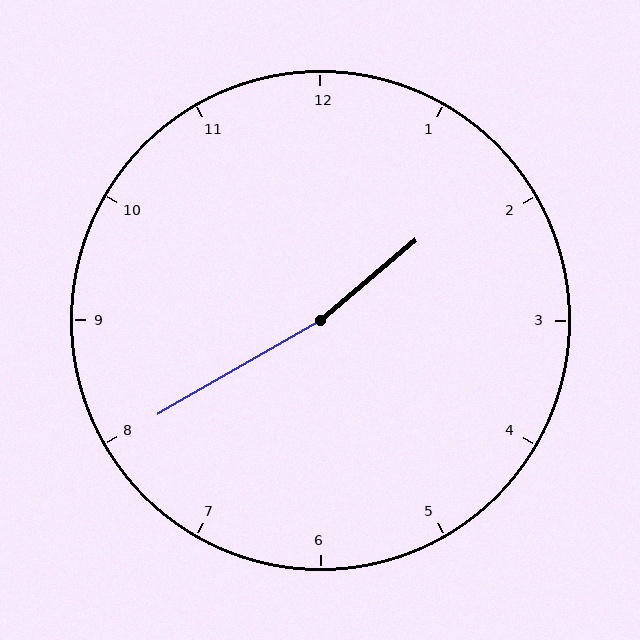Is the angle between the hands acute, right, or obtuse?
It is obtuse.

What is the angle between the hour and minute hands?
Approximately 170 degrees.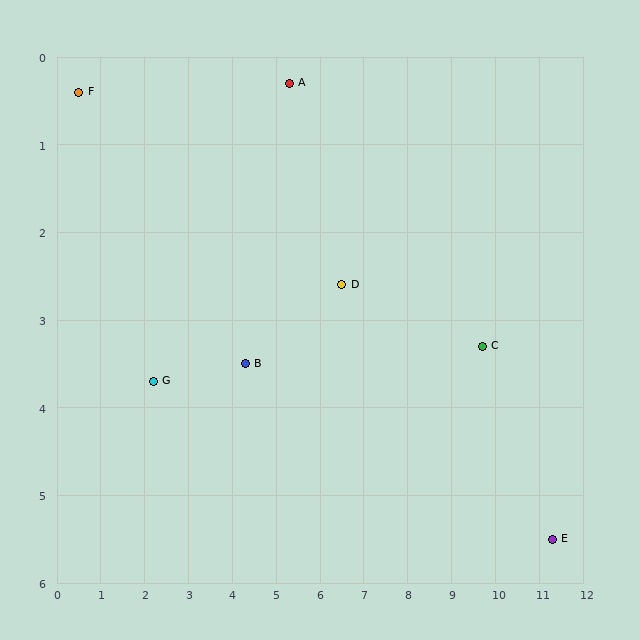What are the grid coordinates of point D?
Point D is at approximately (6.5, 2.6).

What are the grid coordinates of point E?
Point E is at approximately (11.3, 5.5).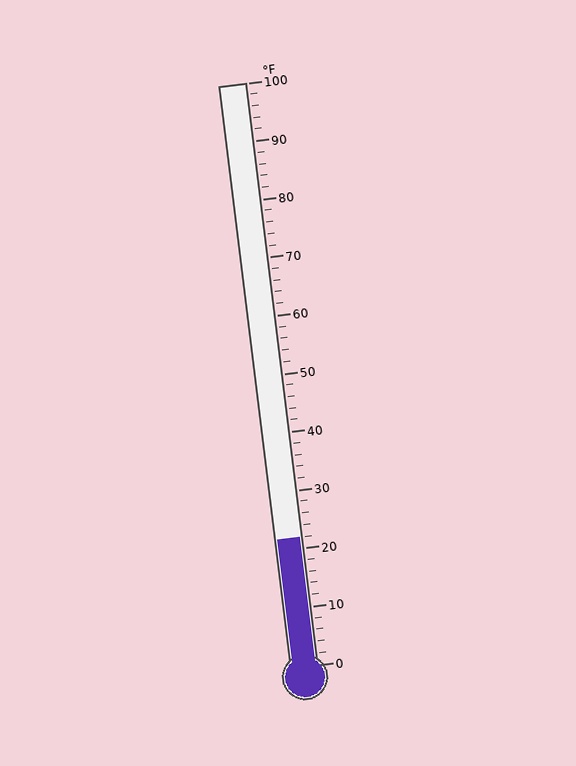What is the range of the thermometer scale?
The thermometer scale ranges from 0°F to 100°F.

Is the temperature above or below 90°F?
The temperature is below 90°F.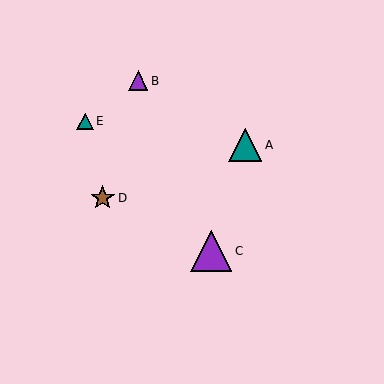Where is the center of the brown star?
The center of the brown star is at (103, 198).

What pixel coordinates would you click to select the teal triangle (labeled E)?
Click at (85, 121) to select the teal triangle E.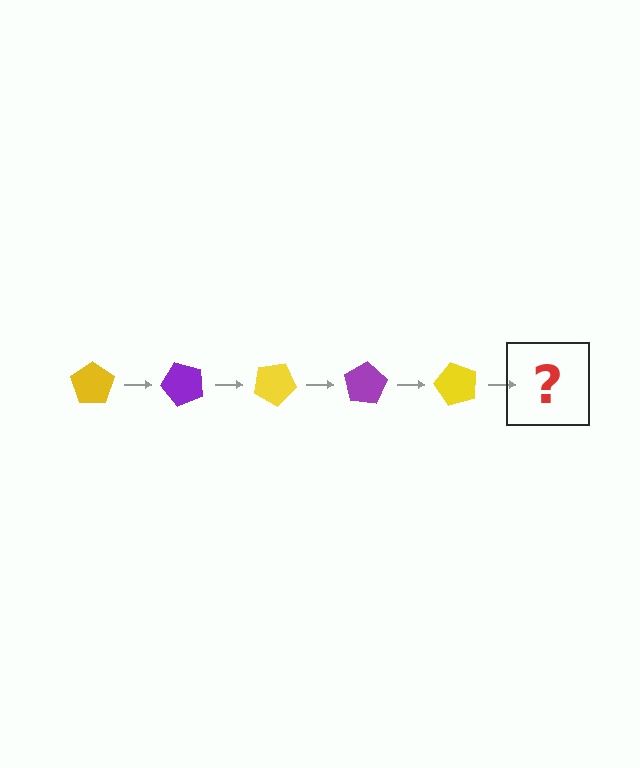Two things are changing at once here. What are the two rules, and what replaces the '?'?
The two rules are that it rotates 50 degrees each step and the color cycles through yellow and purple. The '?' should be a purple pentagon, rotated 250 degrees from the start.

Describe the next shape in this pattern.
It should be a purple pentagon, rotated 250 degrees from the start.